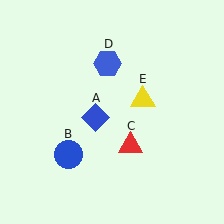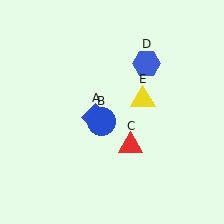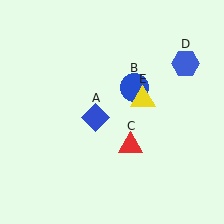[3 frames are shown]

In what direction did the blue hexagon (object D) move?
The blue hexagon (object D) moved right.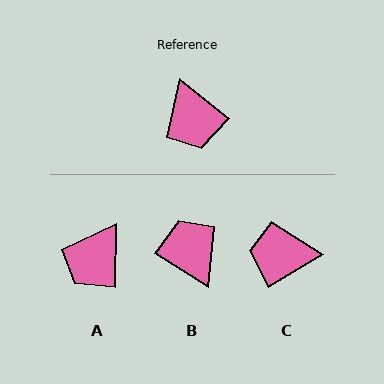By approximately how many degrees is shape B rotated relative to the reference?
Approximately 173 degrees clockwise.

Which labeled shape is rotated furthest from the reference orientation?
B, about 173 degrees away.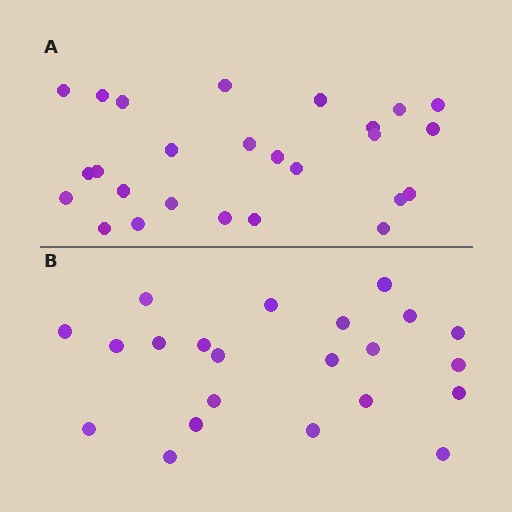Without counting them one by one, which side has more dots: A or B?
Region A (the top region) has more dots.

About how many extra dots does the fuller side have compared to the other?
Region A has about 4 more dots than region B.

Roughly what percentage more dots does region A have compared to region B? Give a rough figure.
About 20% more.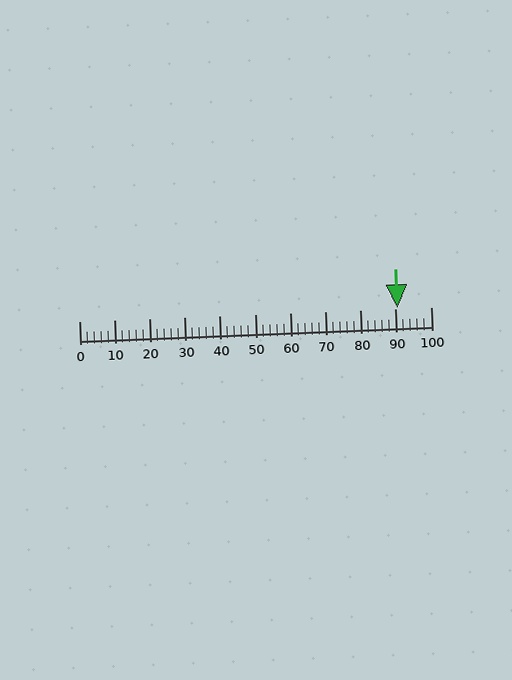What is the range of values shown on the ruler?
The ruler shows values from 0 to 100.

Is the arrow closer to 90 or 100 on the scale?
The arrow is closer to 90.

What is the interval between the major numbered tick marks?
The major tick marks are spaced 10 units apart.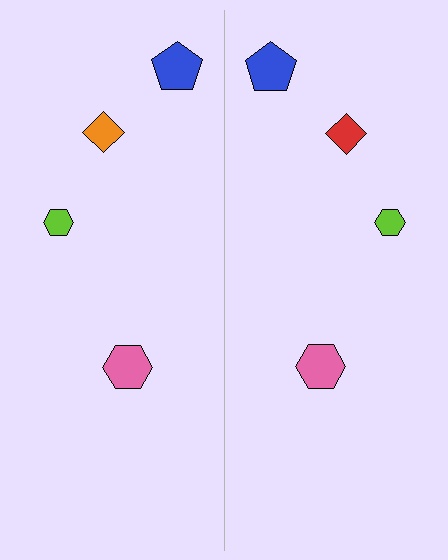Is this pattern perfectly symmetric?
No, the pattern is not perfectly symmetric. The red diamond on the right side breaks the symmetry — its mirror counterpart is orange.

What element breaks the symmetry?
The red diamond on the right side breaks the symmetry — its mirror counterpart is orange.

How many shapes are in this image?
There are 8 shapes in this image.